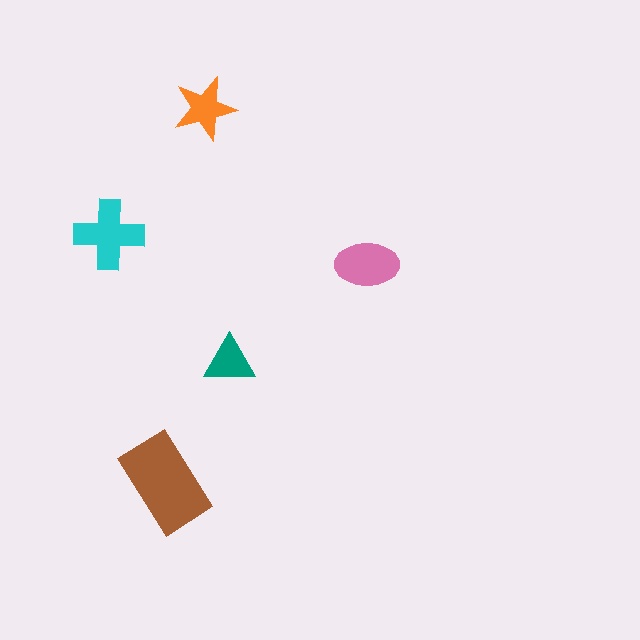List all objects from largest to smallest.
The brown rectangle, the cyan cross, the pink ellipse, the orange star, the teal triangle.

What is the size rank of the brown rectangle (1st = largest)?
1st.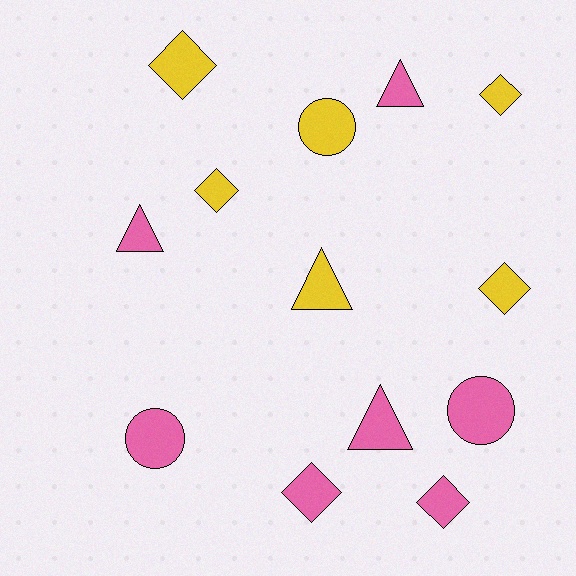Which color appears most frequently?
Pink, with 7 objects.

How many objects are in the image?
There are 13 objects.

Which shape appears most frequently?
Diamond, with 6 objects.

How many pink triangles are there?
There are 3 pink triangles.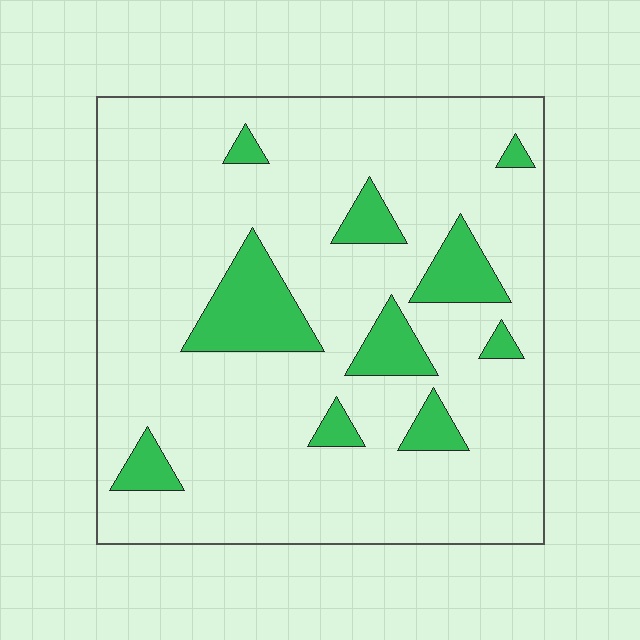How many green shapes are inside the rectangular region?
10.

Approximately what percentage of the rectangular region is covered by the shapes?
Approximately 15%.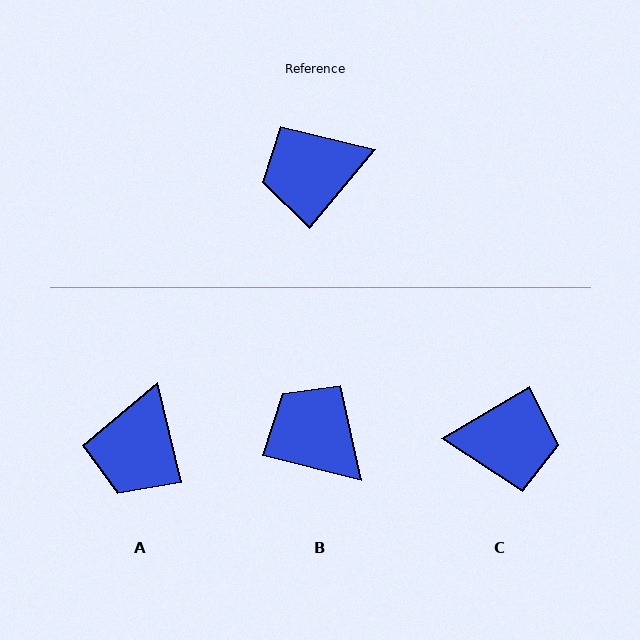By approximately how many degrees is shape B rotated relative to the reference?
Approximately 64 degrees clockwise.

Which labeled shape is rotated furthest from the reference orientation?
C, about 161 degrees away.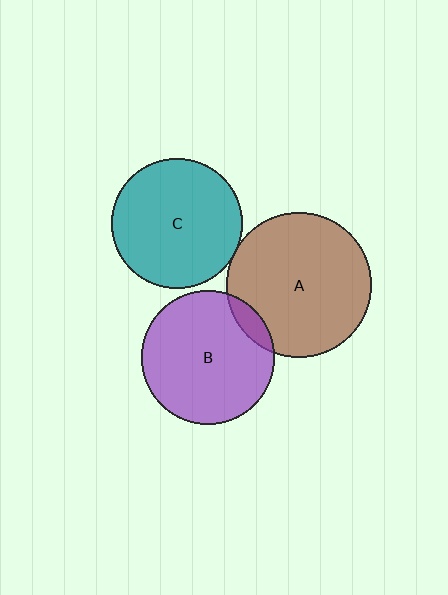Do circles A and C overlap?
Yes.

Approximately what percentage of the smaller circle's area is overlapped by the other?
Approximately 5%.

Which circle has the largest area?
Circle A (brown).